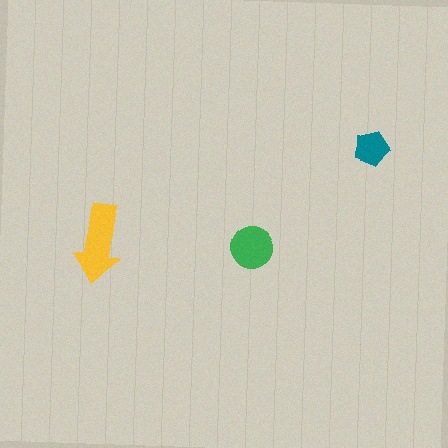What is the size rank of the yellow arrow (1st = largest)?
1st.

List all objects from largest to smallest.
The yellow arrow, the green circle, the teal pentagon.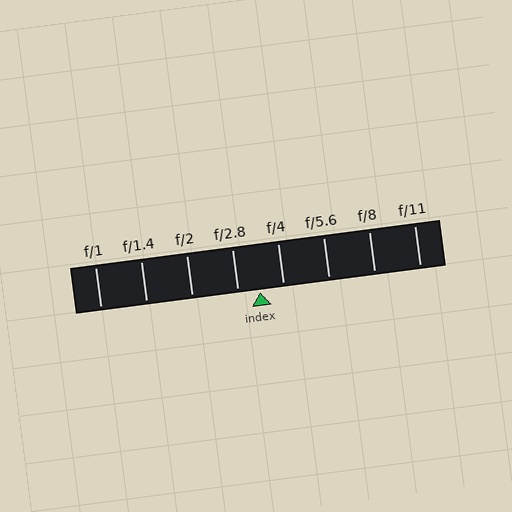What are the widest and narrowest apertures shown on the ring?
The widest aperture shown is f/1 and the narrowest is f/11.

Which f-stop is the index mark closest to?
The index mark is closest to f/2.8.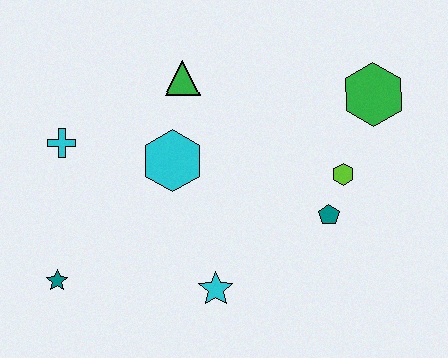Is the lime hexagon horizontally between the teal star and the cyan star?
No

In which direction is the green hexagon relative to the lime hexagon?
The green hexagon is above the lime hexagon.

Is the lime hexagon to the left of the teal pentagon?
No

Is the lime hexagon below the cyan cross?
Yes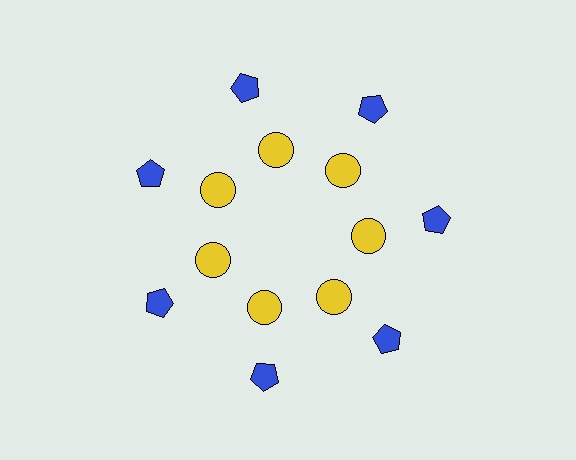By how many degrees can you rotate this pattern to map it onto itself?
The pattern maps onto itself every 51 degrees of rotation.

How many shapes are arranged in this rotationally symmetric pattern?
There are 14 shapes, arranged in 7 groups of 2.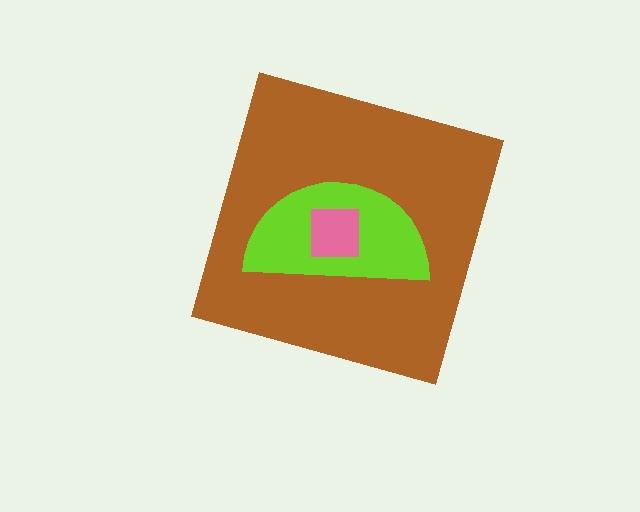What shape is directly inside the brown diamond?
The lime semicircle.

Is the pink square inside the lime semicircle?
Yes.